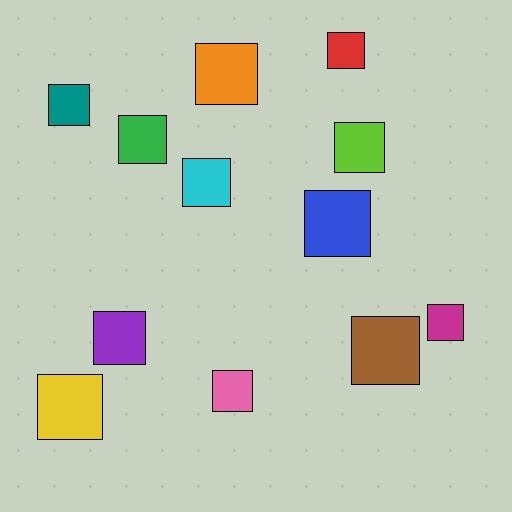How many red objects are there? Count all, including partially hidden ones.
There is 1 red object.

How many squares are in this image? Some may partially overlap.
There are 12 squares.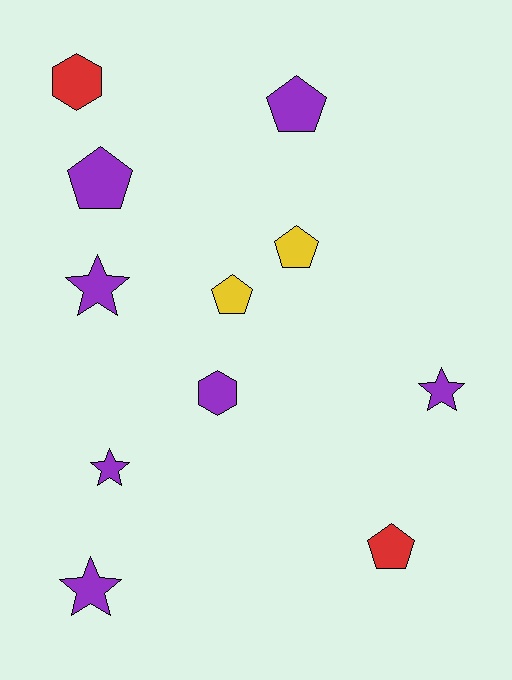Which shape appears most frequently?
Pentagon, with 5 objects.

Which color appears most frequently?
Purple, with 7 objects.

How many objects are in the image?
There are 11 objects.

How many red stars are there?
There are no red stars.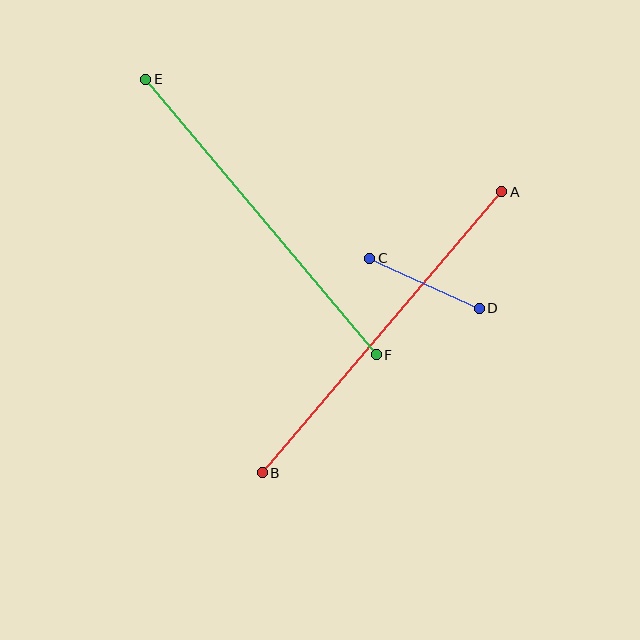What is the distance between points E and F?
The distance is approximately 359 pixels.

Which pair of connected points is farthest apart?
Points A and B are farthest apart.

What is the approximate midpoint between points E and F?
The midpoint is at approximately (261, 217) pixels.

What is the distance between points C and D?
The distance is approximately 120 pixels.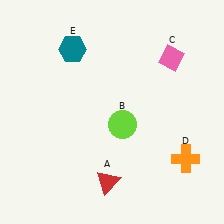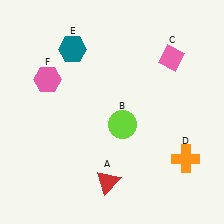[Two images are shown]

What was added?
A pink hexagon (F) was added in Image 2.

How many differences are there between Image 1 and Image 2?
There is 1 difference between the two images.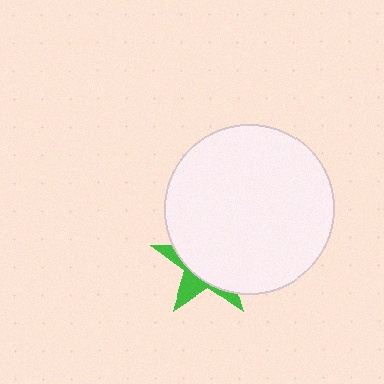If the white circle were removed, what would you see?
You would see the complete green star.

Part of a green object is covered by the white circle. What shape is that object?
It is a star.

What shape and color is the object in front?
The object in front is a white circle.